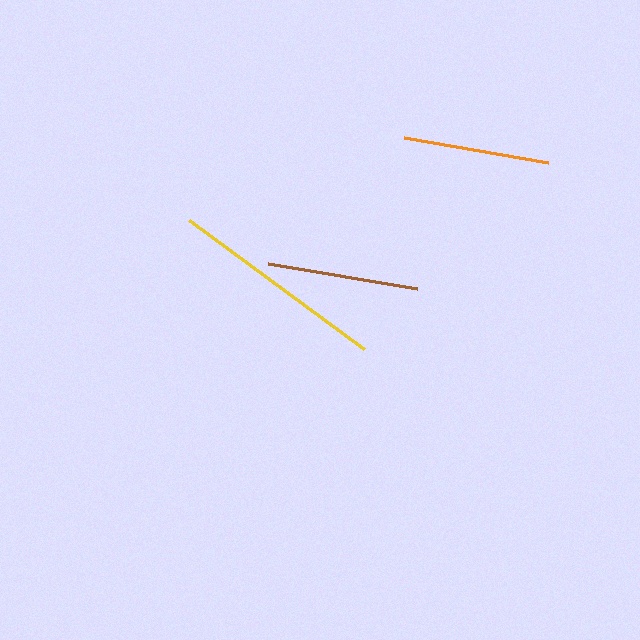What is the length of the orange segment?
The orange segment is approximately 146 pixels long.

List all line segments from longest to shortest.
From longest to shortest: yellow, brown, orange.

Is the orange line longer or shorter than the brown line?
The brown line is longer than the orange line.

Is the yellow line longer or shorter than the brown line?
The yellow line is longer than the brown line.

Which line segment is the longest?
The yellow line is the longest at approximately 218 pixels.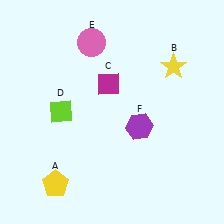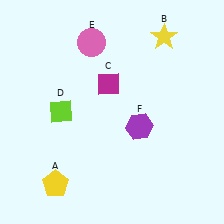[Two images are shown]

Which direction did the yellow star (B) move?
The yellow star (B) moved up.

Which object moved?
The yellow star (B) moved up.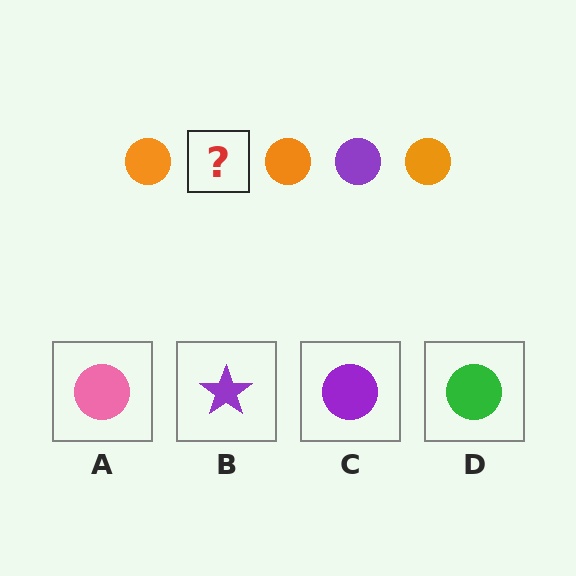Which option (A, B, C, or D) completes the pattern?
C.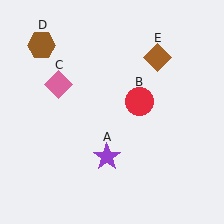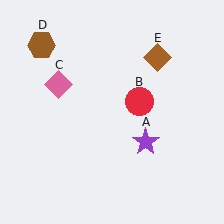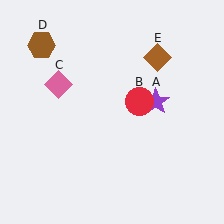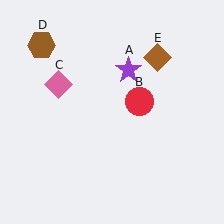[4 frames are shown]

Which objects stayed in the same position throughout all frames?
Red circle (object B) and pink diamond (object C) and brown hexagon (object D) and brown diamond (object E) remained stationary.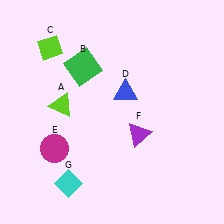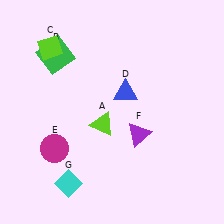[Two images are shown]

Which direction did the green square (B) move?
The green square (B) moved left.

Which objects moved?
The objects that moved are: the lime triangle (A), the green square (B).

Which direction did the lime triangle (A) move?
The lime triangle (A) moved right.